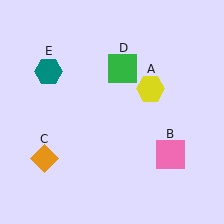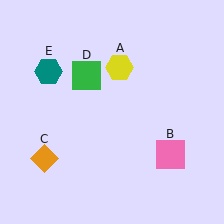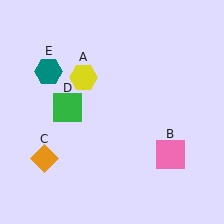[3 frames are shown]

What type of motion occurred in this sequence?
The yellow hexagon (object A), green square (object D) rotated counterclockwise around the center of the scene.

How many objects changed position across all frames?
2 objects changed position: yellow hexagon (object A), green square (object D).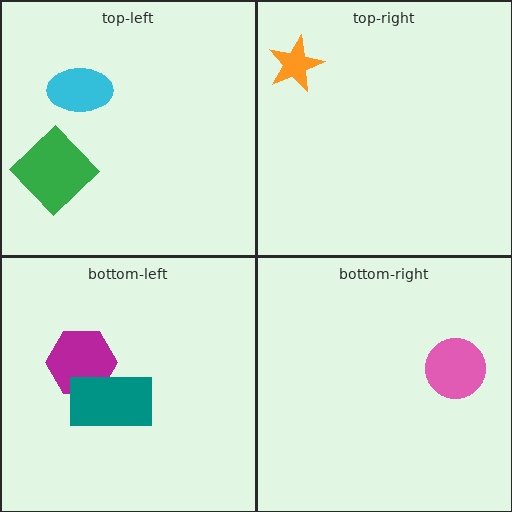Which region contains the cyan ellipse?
The top-left region.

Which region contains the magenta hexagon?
The bottom-left region.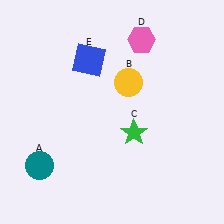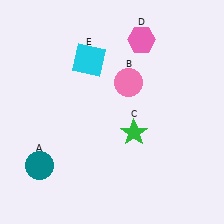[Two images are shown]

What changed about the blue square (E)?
In Image 1, E is blue. In Image 2, it changed to cyan.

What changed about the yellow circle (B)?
In Image 1, B is yellow. In Image 2, it changed to pink.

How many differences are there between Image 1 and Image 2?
There are 2 differences between the two images.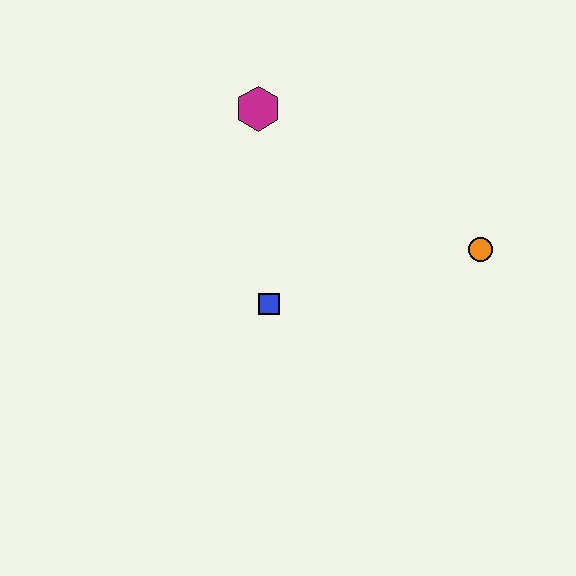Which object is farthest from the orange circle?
The magenta hexagon is farthest from the orange circle.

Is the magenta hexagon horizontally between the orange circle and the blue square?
No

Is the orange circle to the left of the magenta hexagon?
No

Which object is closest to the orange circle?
The blue square is closest to the orange circle.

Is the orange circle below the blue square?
No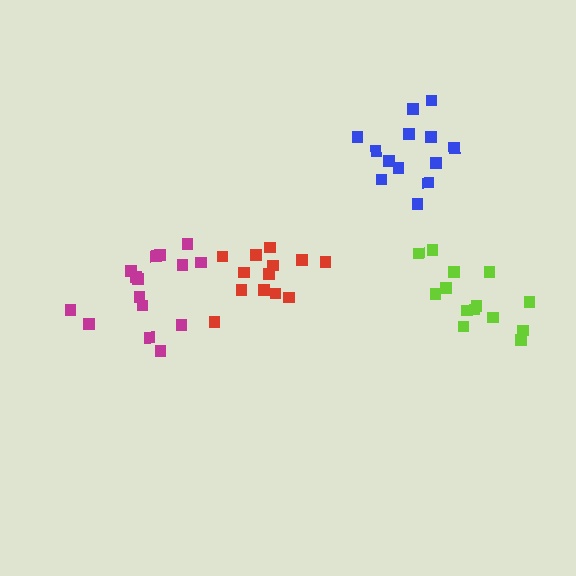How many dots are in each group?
Group 1: 13 dots, Group 2: 14 dots, Group 3: 15 dots, Group 4: 13 dots (55 total).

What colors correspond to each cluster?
The clusters are colored: blue, lime, magenta, red.